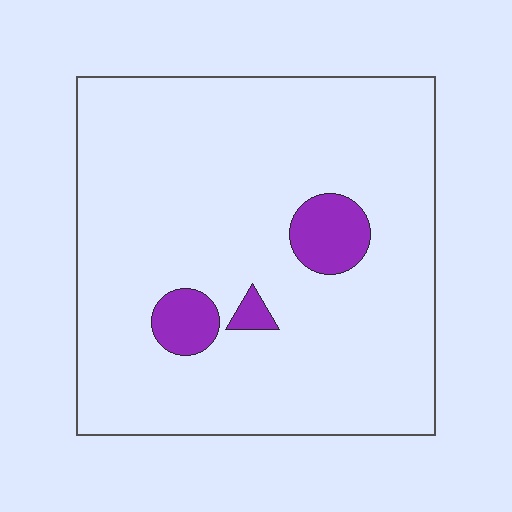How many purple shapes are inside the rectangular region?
3.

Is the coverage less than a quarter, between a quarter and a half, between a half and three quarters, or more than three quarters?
Less than a quarter.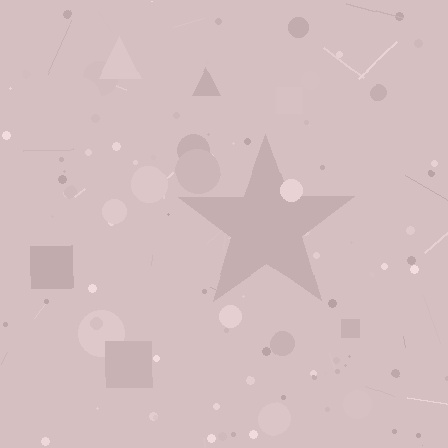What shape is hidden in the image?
A star is hidden in the image.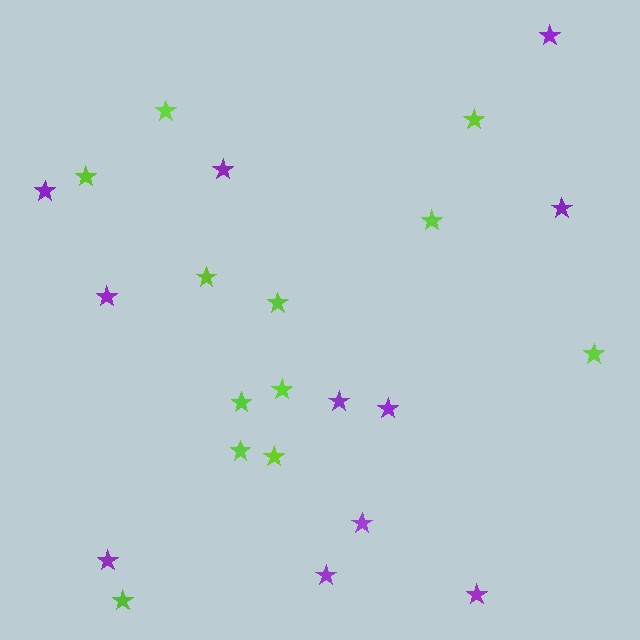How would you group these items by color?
There are 2 groups: one group of lime stars (12) and one group of purple stars (11).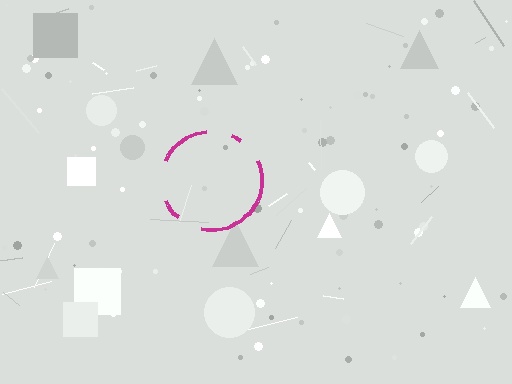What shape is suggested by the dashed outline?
The dashed outline suggests a circle.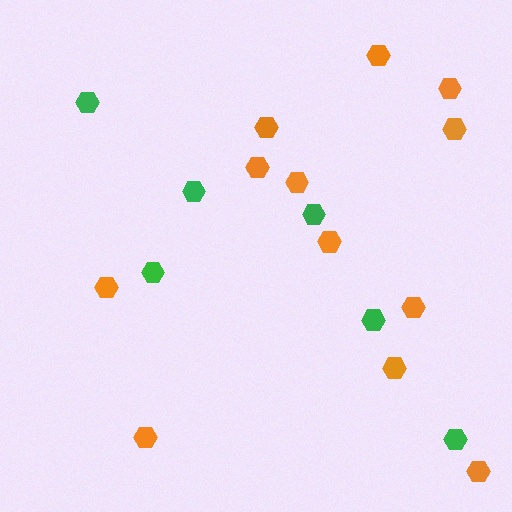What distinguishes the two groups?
There are 2 groups: one group of green hexagons (6) and one group of orange hexagons (12).